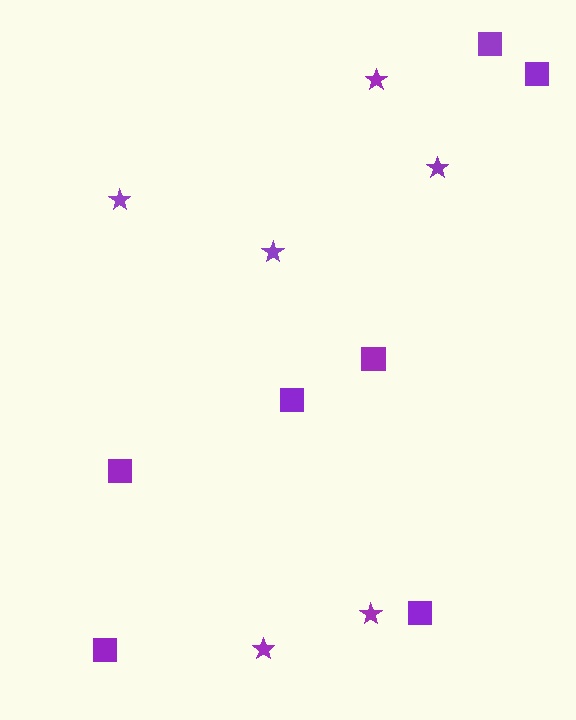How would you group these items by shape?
There are 2 groups: one group of squares (7) and one group of stars (6).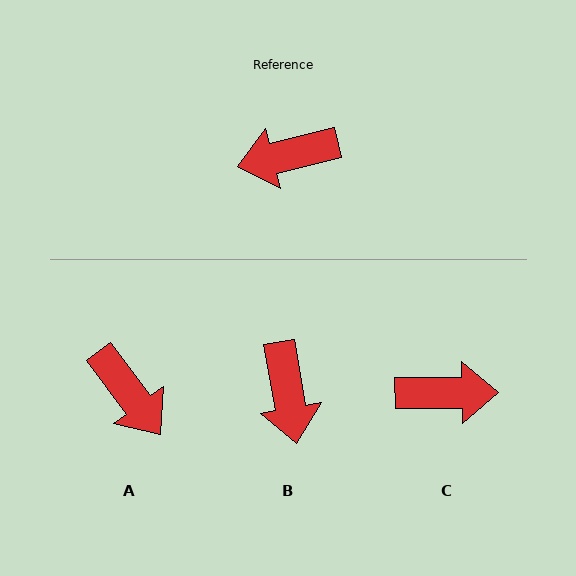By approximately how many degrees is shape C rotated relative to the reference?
Approximately 167 degrees counter-clockwise.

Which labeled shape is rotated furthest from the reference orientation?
C, about 167 degrees away.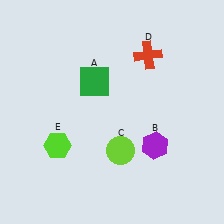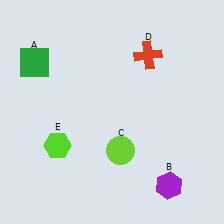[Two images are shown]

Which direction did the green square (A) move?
The green square (A) moved left.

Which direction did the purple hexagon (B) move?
The purple hexagon (B) moved down.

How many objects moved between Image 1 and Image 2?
2 objects moved between the two images.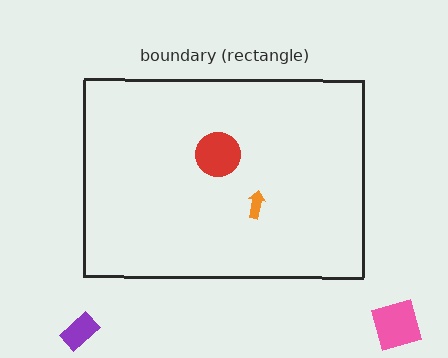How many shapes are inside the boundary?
2 inside, 2 outside.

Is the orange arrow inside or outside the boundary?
Inside.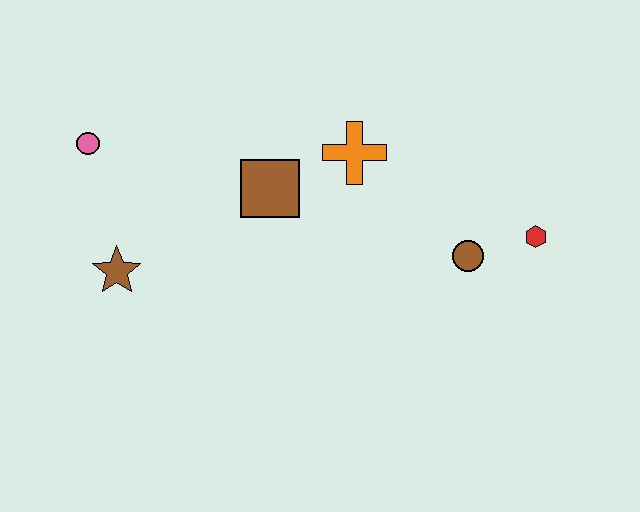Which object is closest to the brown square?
The orange cross is closest to the brown square.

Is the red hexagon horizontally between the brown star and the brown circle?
No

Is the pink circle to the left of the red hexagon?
Yes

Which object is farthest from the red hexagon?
The pink circle is farthest from the red hexagon.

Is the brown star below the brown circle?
Yes